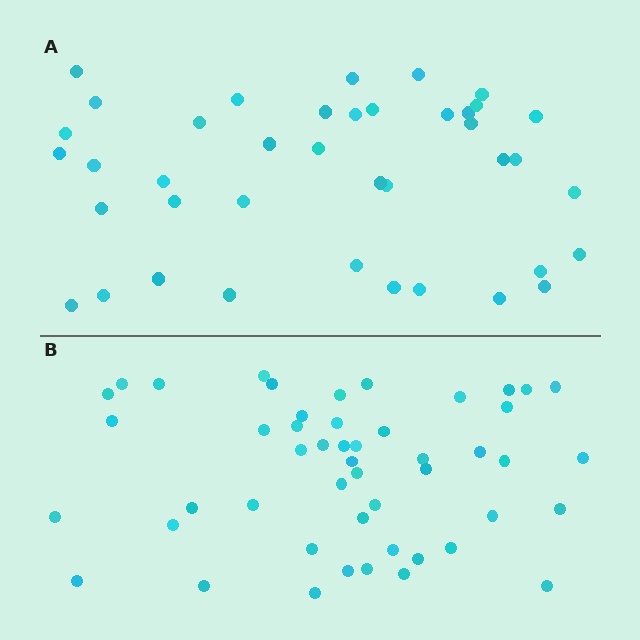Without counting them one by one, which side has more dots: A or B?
Region B (the bottom region) has more dots.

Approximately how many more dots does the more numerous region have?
Region B has roughly 8 or so more dots than region A.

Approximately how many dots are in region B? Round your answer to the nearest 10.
About 50 dots. (The exact count is 49, which rounds to 50.)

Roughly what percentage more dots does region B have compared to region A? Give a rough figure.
About 20% more.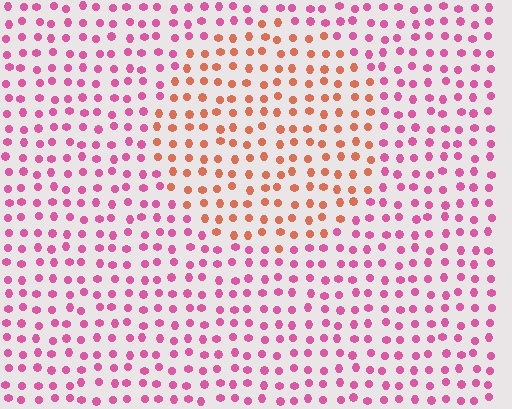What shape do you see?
I see a circle.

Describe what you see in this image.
The image is filled with small pink elements in a uniform arrangement. A circle-shaped region is visible where the elements are tinted to a slightly different hue, forming a subtle color boundary.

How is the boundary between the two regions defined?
The boundary is defined purely by a slight shift in hue (about 47 degrees). Spacing, size, and orientation are identical on both sides.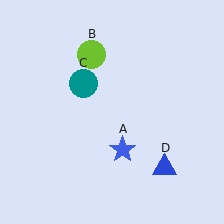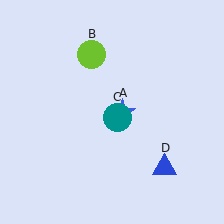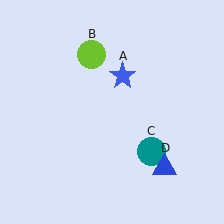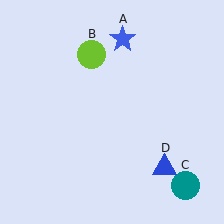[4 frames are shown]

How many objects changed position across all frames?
2 objects changed position: blue star (object A), teal circle (object C).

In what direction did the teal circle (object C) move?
The teal circle (object C) moved down and to the right.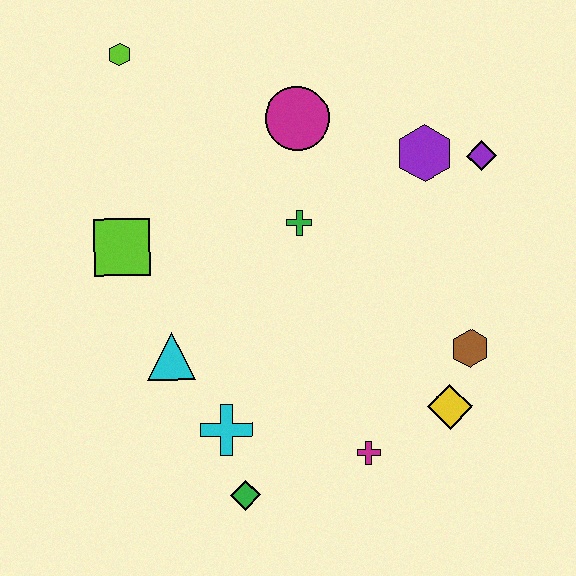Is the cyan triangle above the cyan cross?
Yes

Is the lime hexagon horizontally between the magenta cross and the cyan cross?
No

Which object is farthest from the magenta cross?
The lime hexagon is farthest from the magenta cross.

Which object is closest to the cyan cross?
The green diamond is closest to the cyan cross.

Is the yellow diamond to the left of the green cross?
No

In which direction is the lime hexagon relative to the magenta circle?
The lime hexagon is to the left of the magenta circle.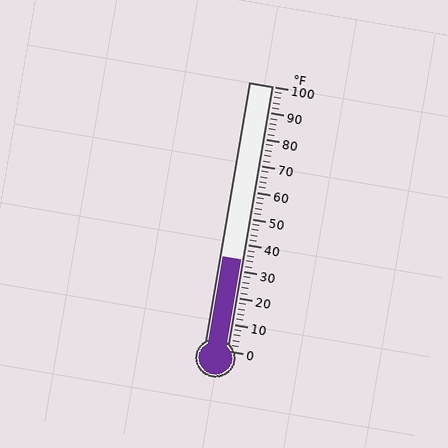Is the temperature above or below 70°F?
The temperature is below 70°F.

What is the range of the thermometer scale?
The thermometer scale ranges from 0°F to 100°F.